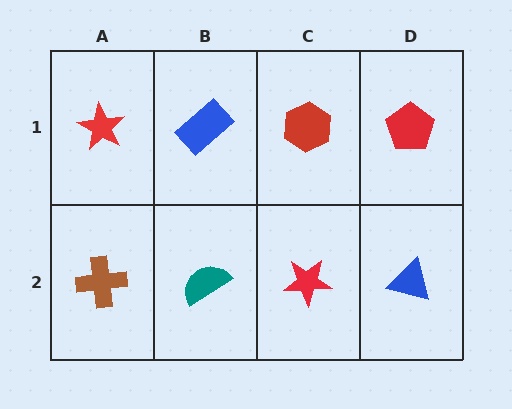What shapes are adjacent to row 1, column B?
A teal semicircle (row 2, column B), a red star (row 1, column A), a red hexagon (row 1, column C).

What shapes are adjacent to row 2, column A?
A red star (row 1, column A), a teal semicircle (row 2, column B).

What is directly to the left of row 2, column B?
A brown cross.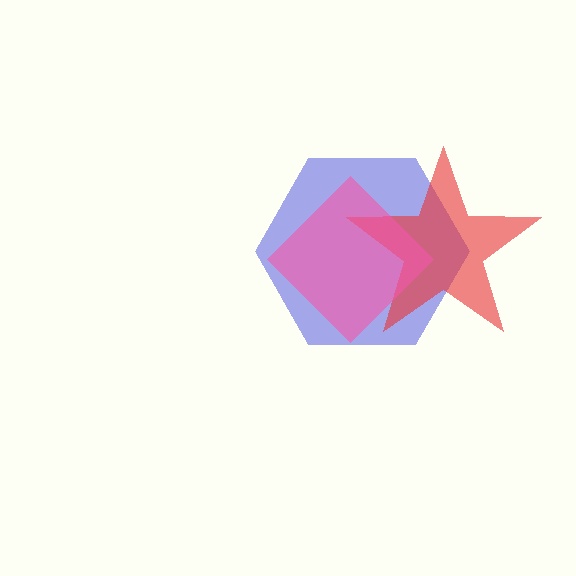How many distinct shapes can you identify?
There are 3 distinct shapes: a blue hexagon, a red star, a pink diamond.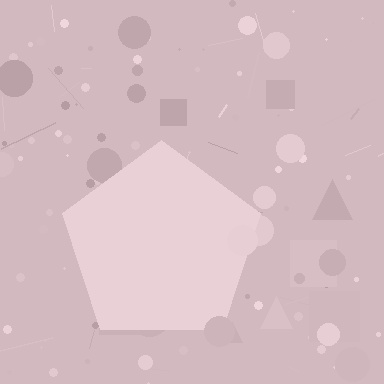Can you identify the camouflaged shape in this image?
The camouflaged shape is a pentagon.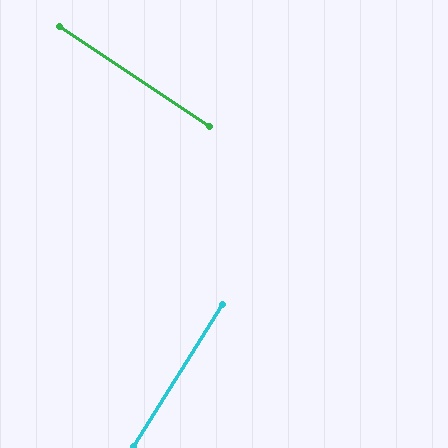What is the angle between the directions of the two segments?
Approximately 88 degrees.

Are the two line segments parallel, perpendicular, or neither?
Perpendicular — they meet at approximately 88°.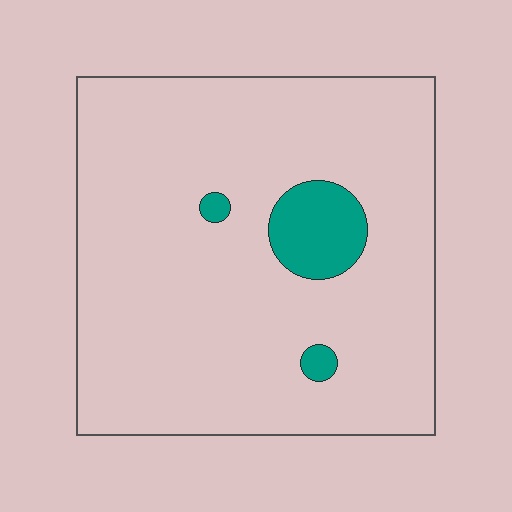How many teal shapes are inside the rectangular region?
3.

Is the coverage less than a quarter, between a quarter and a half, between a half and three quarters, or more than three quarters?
Less than a quarter.